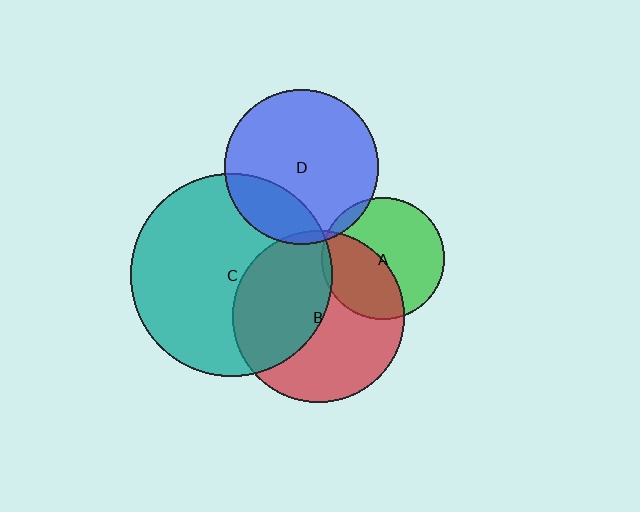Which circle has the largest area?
Circle C (teal).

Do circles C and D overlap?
Yes.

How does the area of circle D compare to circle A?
Approximately 1.6 times.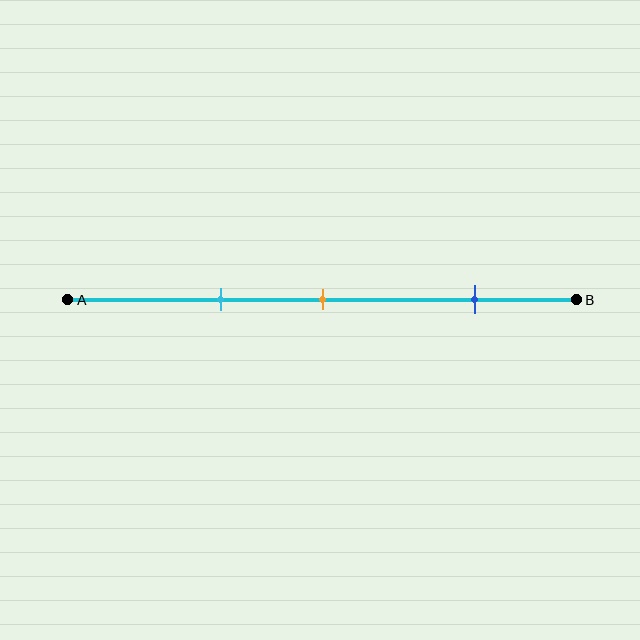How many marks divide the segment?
There are 3 marks dividing the segment.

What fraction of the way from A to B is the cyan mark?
The cyan mark is approximately 30% (0.3) of the way from A to B.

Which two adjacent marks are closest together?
The cyan and orange marks are the closest adjacent pair.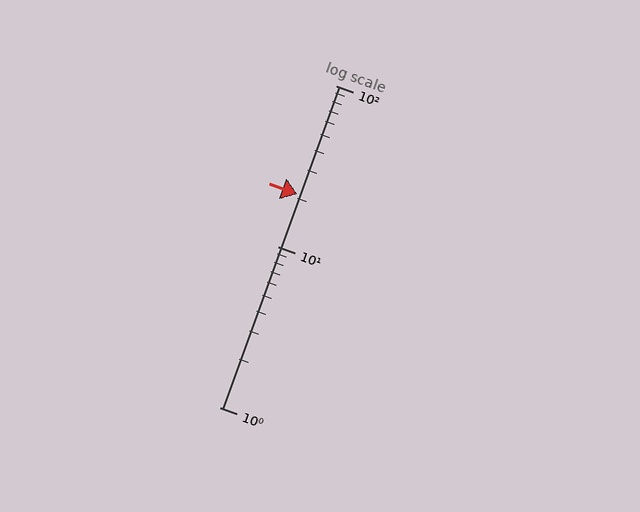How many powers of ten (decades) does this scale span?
The scale spans 2 decades, from 1 to 100.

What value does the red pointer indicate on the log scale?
The pointer indicates approximately 21.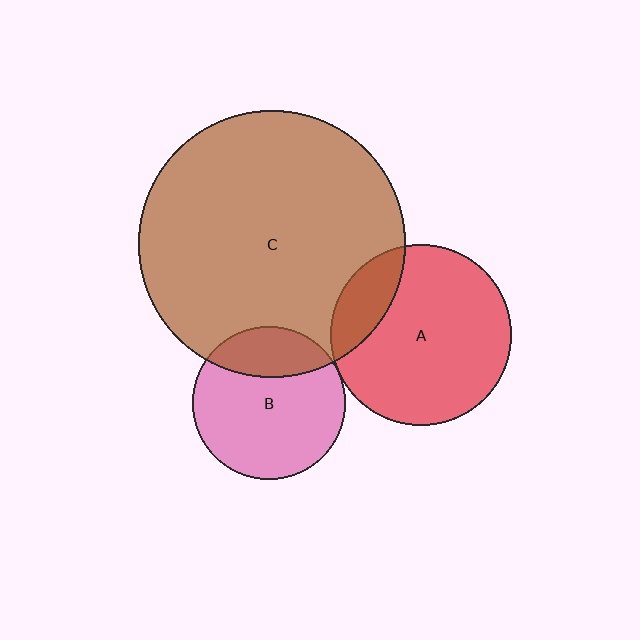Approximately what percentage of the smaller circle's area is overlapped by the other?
Approximately 5%.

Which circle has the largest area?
Circle C (brown).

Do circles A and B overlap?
Yes.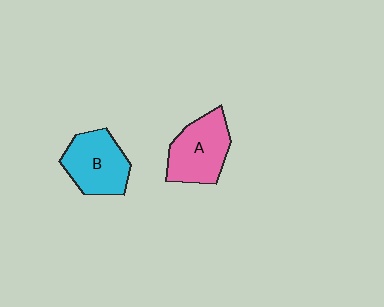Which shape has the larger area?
Shape A (pink).